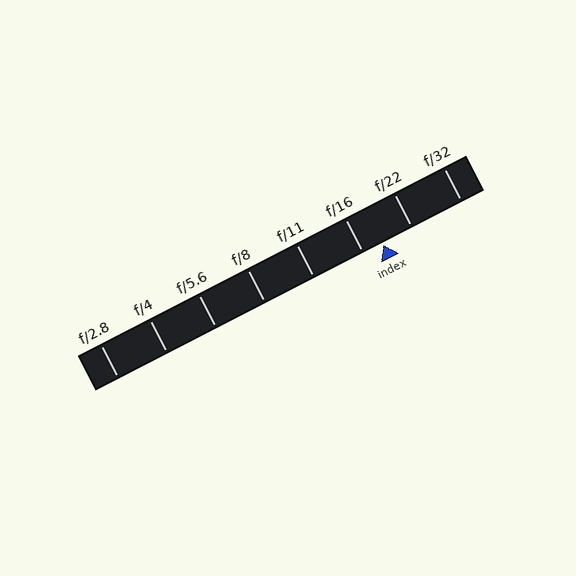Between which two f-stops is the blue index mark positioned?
The index mark is between f/16 and f/22.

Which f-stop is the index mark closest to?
The index mark is closest to f/16.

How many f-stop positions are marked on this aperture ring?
There are 8 f-stop positions marked.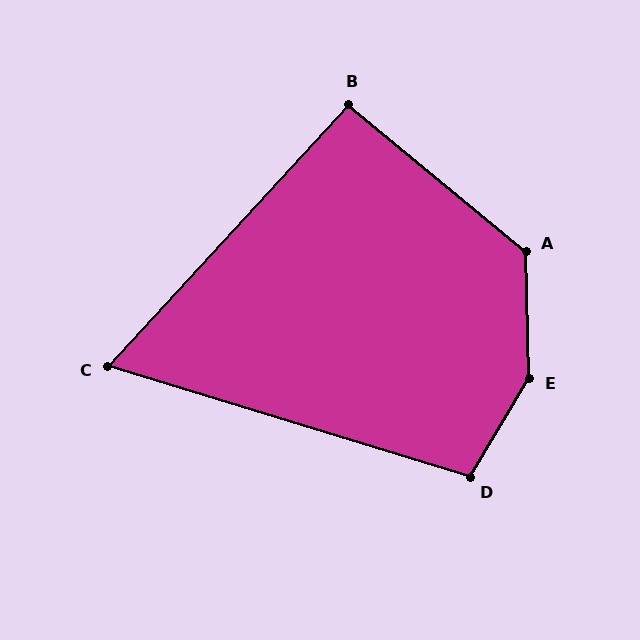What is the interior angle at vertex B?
Approximately 93 degrees (approximately right).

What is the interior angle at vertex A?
Approximately 131 degrees (obtuse).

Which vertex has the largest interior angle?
E, at approximately 148 degrees.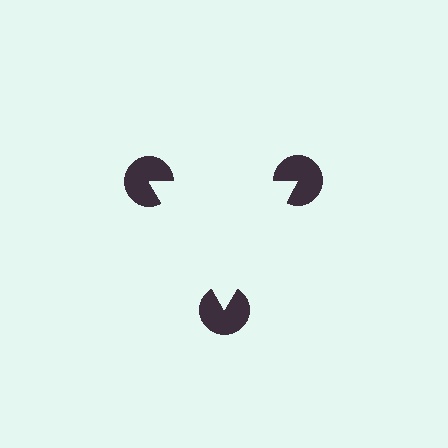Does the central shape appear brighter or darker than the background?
It typically appears slightly brighter than the background, even though no actual brightness change is drawn.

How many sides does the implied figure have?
3 sides.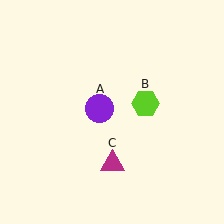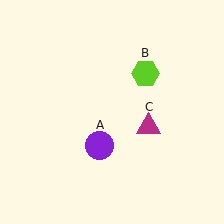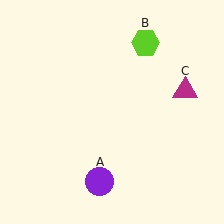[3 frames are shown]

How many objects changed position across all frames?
3 objects changed position: purple circle (object A), lime hexagon (object B), magenta triangle (object C).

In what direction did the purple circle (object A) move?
The purple circle (object A) moved down.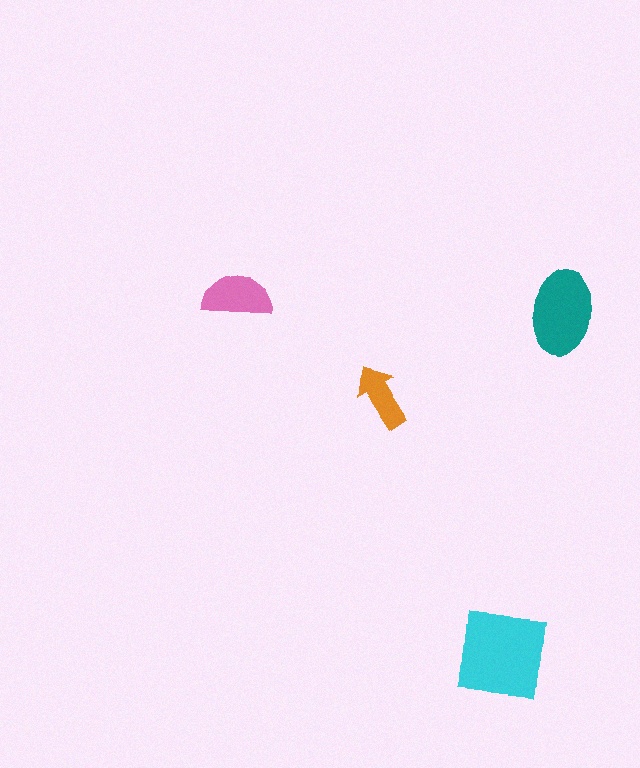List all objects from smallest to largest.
The orange arrow, the pink semicircle, the teal ellipse, the cyan square.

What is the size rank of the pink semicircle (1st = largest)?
3rd.